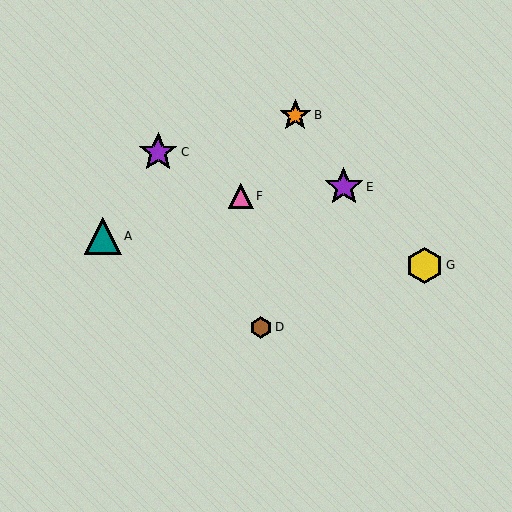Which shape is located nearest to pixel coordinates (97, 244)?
The teal triangle (labeled A) at (103, 236) is nearest to that location.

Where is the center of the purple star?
The center of the purple star is at (158, 152).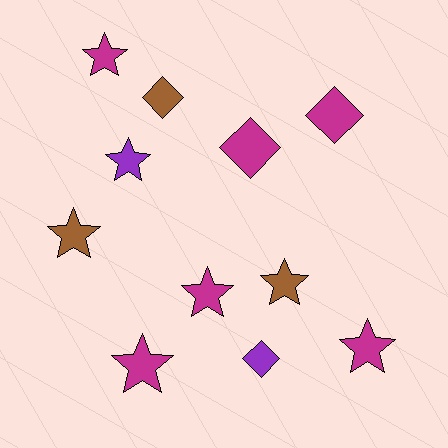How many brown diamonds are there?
There is 1 brown diamond.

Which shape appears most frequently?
Star, with 7 objects.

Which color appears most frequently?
Magenta, with 6 objects.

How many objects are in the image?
There are 11 objects.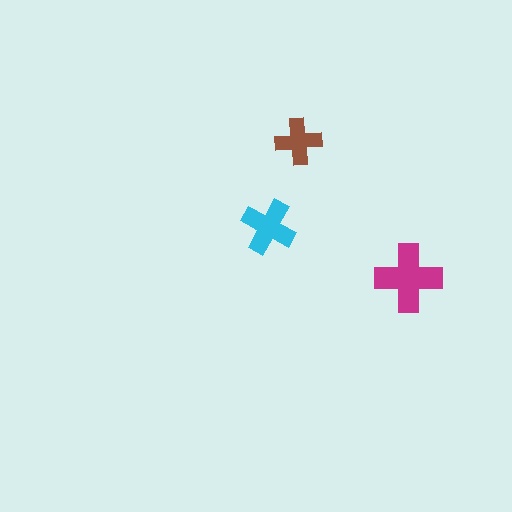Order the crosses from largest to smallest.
the magenta one, the cyan one, the brown one.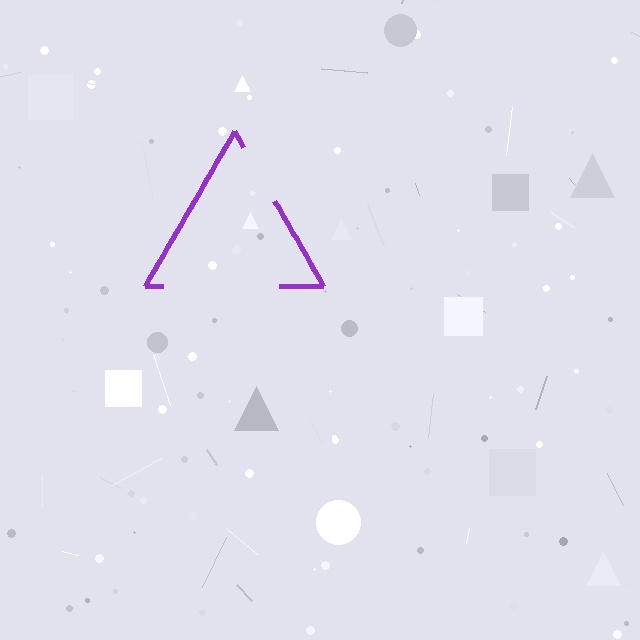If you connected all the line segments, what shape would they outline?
They would outline a triangle.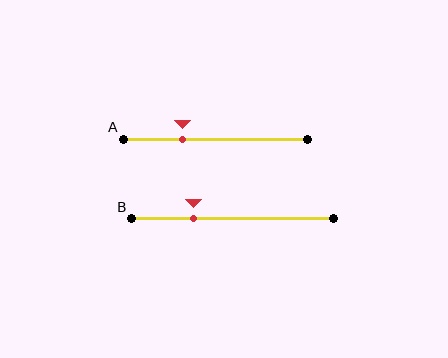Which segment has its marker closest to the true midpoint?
Segment A has its marker closest to the true midpoint.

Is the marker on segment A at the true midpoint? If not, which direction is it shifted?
No, the marker on segment A is shifted to the left by about 18% of the segment length.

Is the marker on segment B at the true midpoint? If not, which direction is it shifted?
No, the marker on segment B is shifted to the left by about 19% of the segment length.